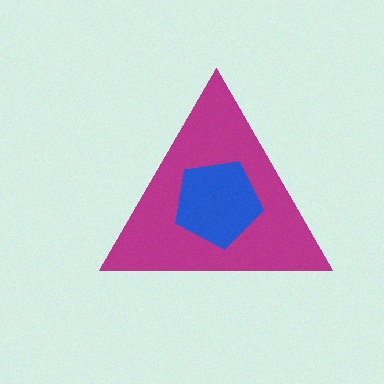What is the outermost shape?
The magenta triangle.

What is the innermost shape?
The blue pentagon.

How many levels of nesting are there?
2.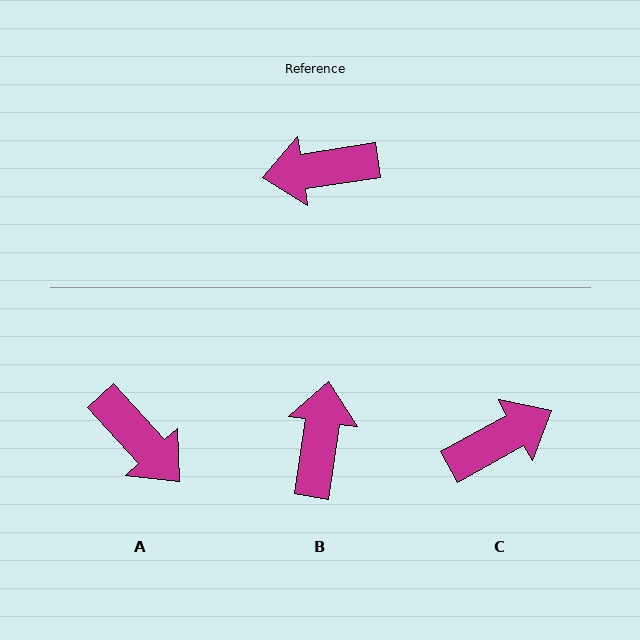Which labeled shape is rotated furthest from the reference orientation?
C, about 160 degrees away.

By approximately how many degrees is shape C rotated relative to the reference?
Approximately 160 degrees clockwise.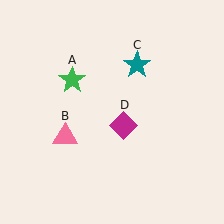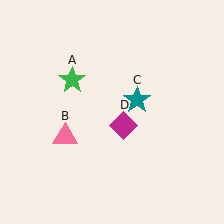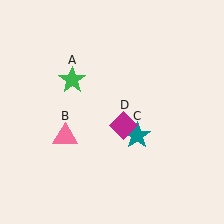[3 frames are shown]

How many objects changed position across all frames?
1 object changed position: teal star (object C).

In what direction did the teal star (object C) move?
The teal star (object C) moved down.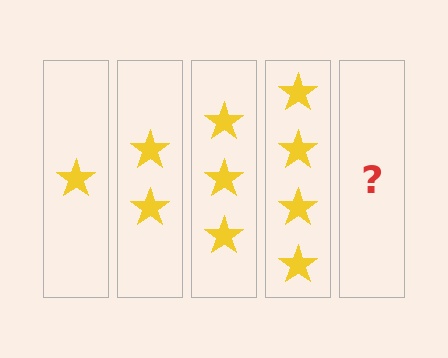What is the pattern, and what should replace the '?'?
The pattern is that each step adds one more star. The '?' should be 5 stars.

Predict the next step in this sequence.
The next step is 5 stars.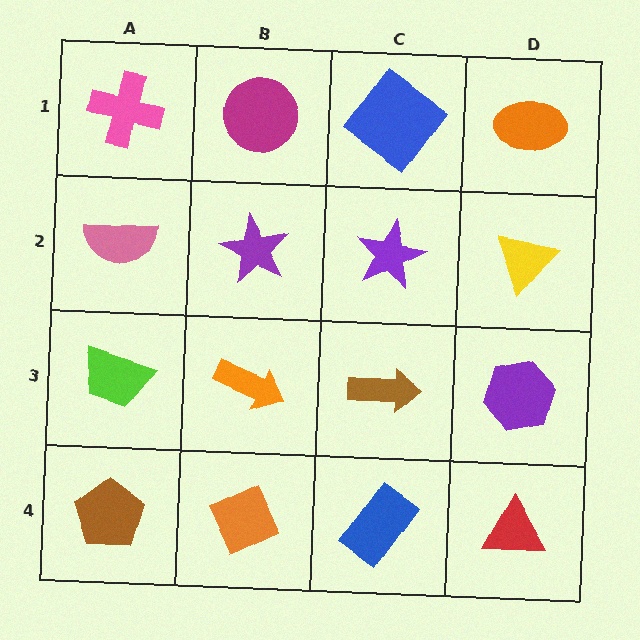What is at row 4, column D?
A red triangle.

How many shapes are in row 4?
4 shapes.